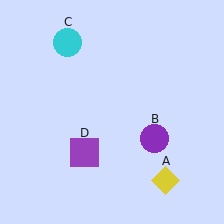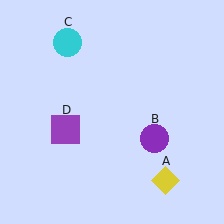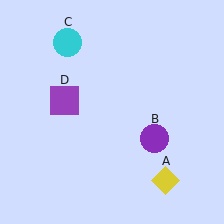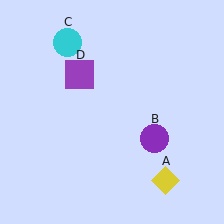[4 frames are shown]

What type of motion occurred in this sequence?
The purple square (object D) rotated clockwise around the center of the scene.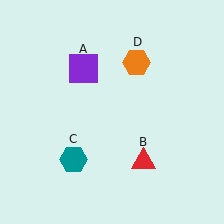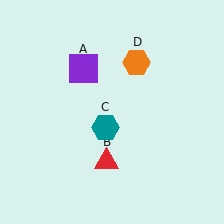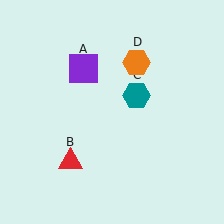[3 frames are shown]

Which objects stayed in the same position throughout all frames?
Purple square (object A) and orange hexagon (object D) remained stationary.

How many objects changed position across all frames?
2 objects changed position: red triangle (object B), teal hexagon (object C).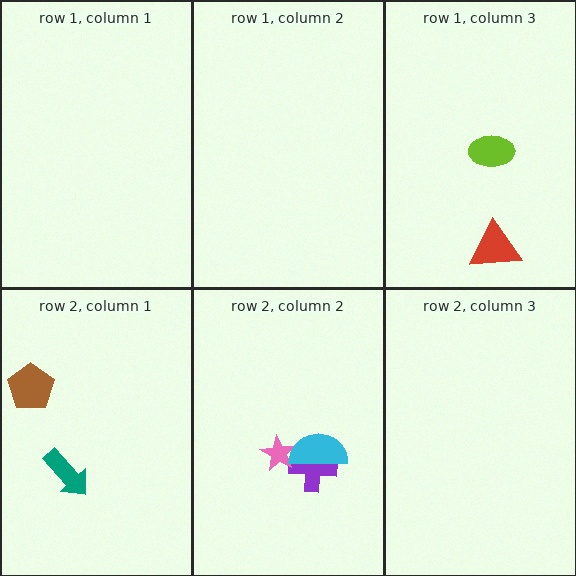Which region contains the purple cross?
The row 2, column 2 region.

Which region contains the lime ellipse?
The row 1, column 3 region.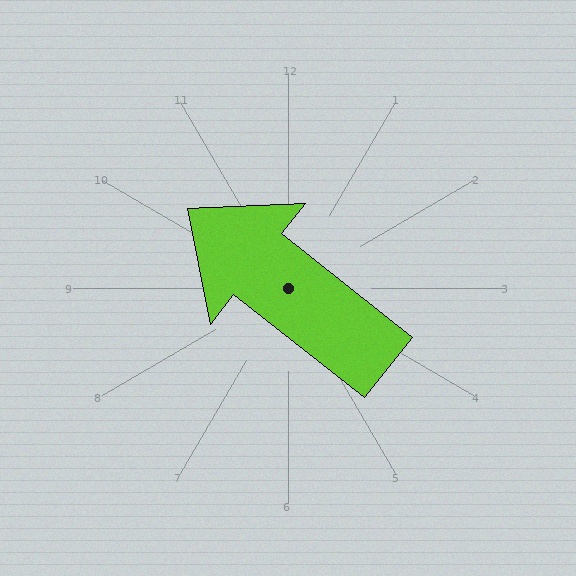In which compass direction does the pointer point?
Northwest.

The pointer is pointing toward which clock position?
Roughly 10 o'clock.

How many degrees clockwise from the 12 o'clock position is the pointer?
Approximately 308 degrees.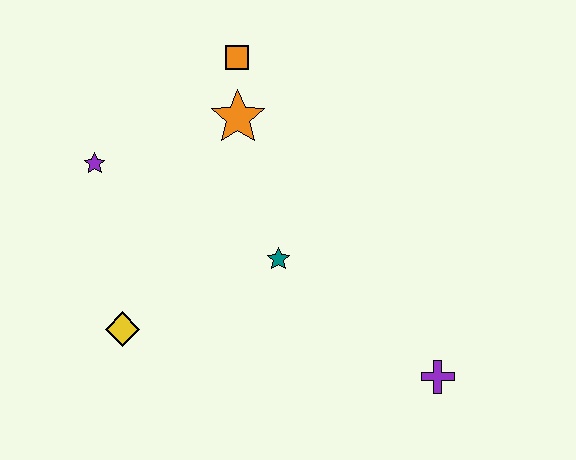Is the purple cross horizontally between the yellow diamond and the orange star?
No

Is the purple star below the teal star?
No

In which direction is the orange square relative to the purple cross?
The orange square is above the purple cross.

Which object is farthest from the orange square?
The purple cross is farthest from the orange square.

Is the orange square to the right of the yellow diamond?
Yes